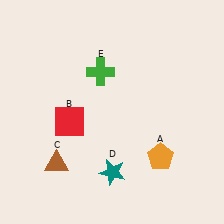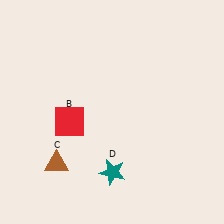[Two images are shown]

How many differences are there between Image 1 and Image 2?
There are 2 differences between the two images.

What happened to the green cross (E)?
The green cross (E) was removed in Image 2. It was in the top-left area of Image 1.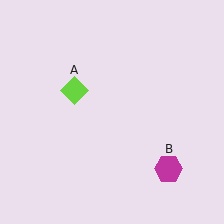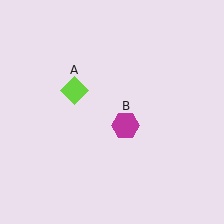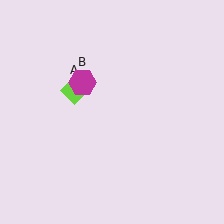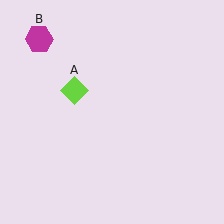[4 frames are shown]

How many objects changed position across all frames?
1 object changed position: magenta hexagon (object B).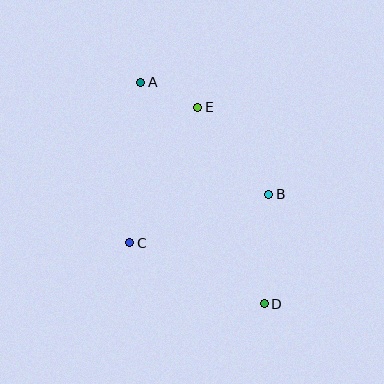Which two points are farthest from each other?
Points A and D are farthest from each other.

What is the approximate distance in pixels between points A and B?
The distance between A and B is approximately 170 pixels.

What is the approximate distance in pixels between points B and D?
The distance between B and D is approximately 110 pixels.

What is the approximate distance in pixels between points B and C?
The distance between B and C is approximately 147 pixels.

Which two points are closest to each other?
Points A and E are closest to each other.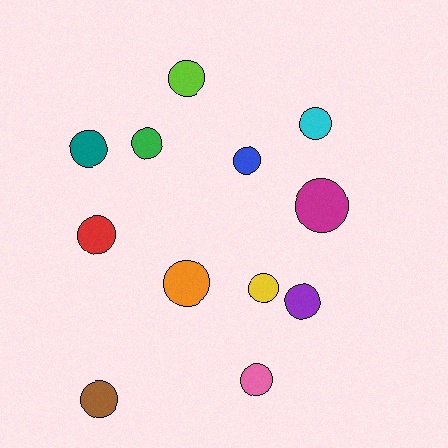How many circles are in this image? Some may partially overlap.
There are 12 circles.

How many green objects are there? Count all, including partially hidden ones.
There is 1 green object.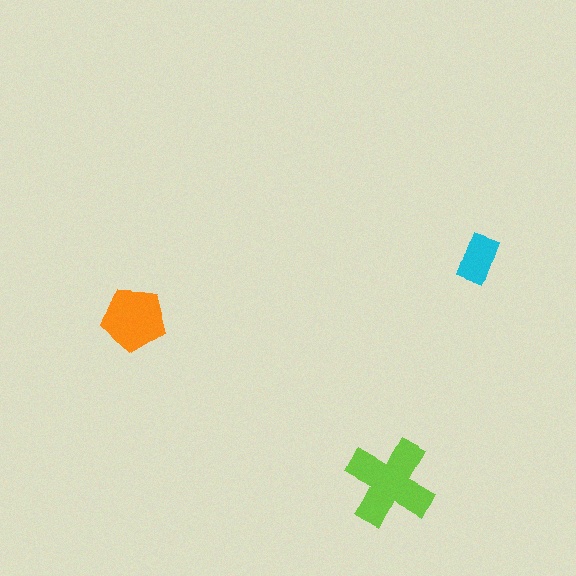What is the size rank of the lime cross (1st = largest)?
1st.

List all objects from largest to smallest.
The lime cross, the orange pentagon, the cyan rectangle.